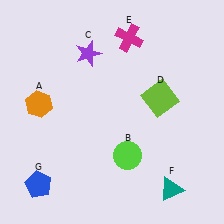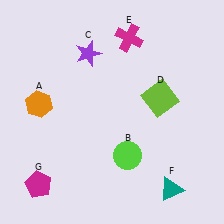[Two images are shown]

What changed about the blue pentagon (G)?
In Image 1, G is blue. In Image 2, it changed to magenta.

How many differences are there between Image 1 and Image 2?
There is 1 difference between the two images.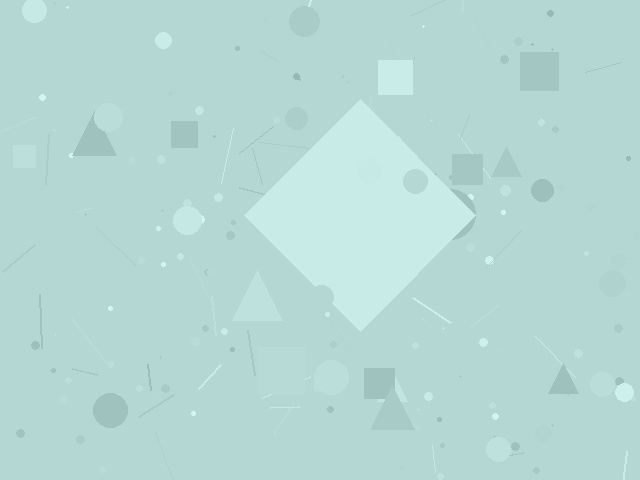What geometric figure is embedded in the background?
A diamond is embedded in the background.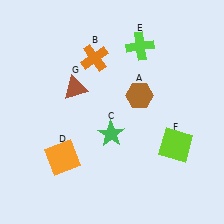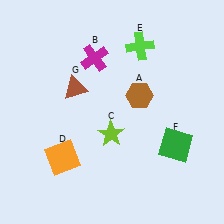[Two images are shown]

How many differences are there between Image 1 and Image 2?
There are 3 differences between the two images.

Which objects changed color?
B changed from orange to magenta. C changed from green to lime. F changed from lime to green.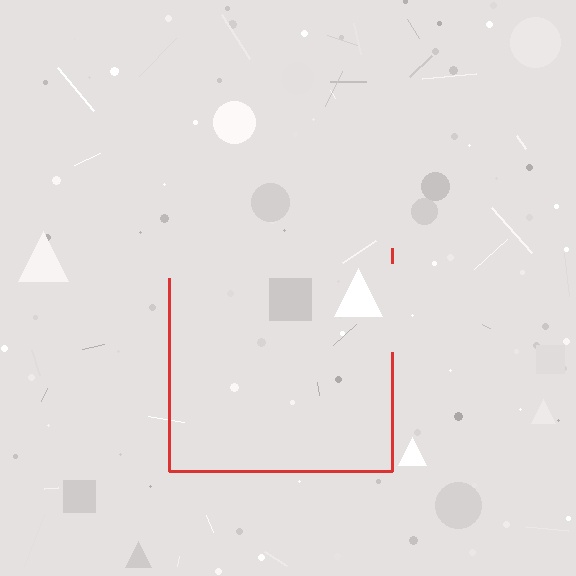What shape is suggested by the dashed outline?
The dashed outline suggests a square.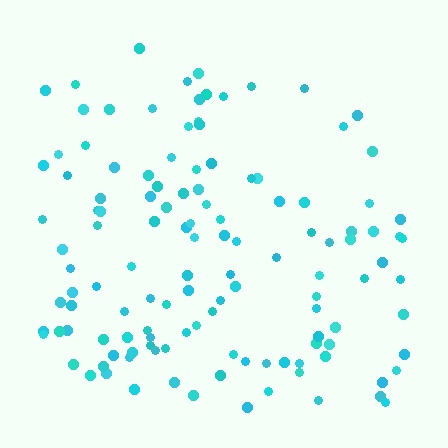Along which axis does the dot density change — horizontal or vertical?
Vertical.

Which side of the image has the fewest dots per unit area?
The top.